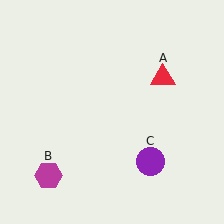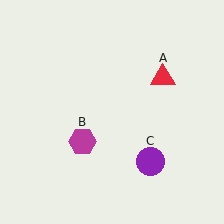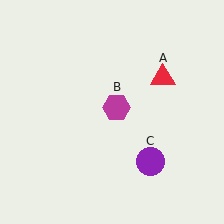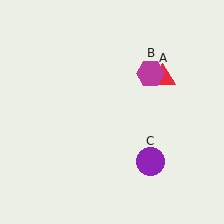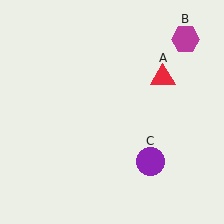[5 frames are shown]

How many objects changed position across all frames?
1 object changed position: magenta hexagon (object B).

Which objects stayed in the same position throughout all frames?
Red triangle (object A) and purple circle (object C) remained stationary.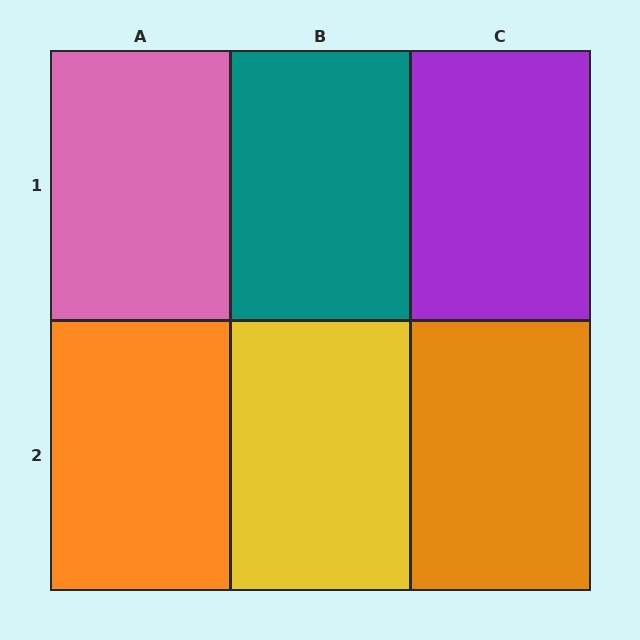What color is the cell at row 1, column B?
Teal.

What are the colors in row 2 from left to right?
Orange, yellow, orange.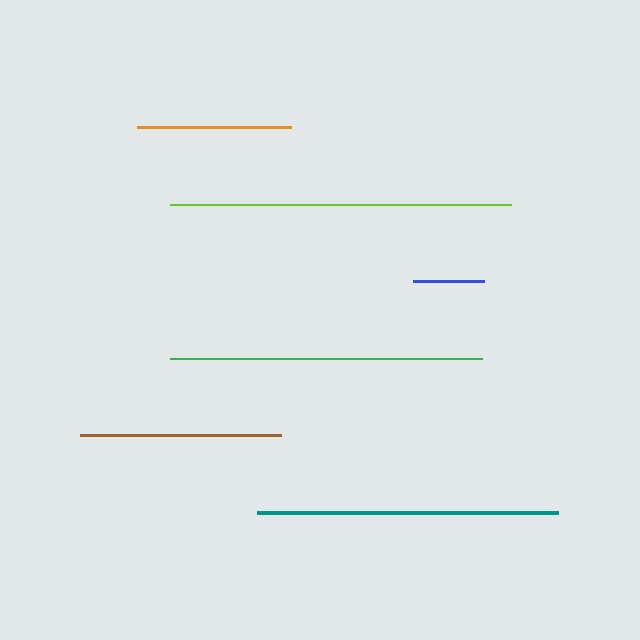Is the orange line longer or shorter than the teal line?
The teal line is longer than the orange line.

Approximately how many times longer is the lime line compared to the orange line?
The lime line is approximately 2.2 times the length of the orange line.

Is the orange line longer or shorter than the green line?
The green line is longer than the orange line.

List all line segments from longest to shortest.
From longest to shortest: lime, green, teal, brown, orange, blue.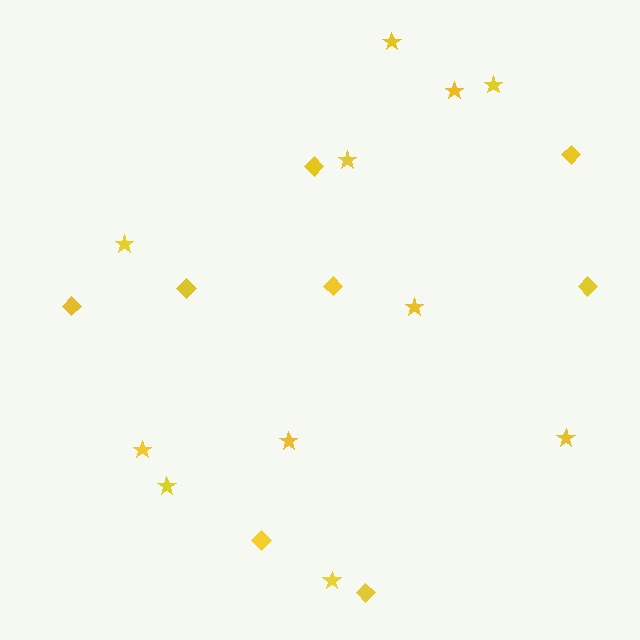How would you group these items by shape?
There are 2 groups: one group of diamonds (8) and one group of stars (11).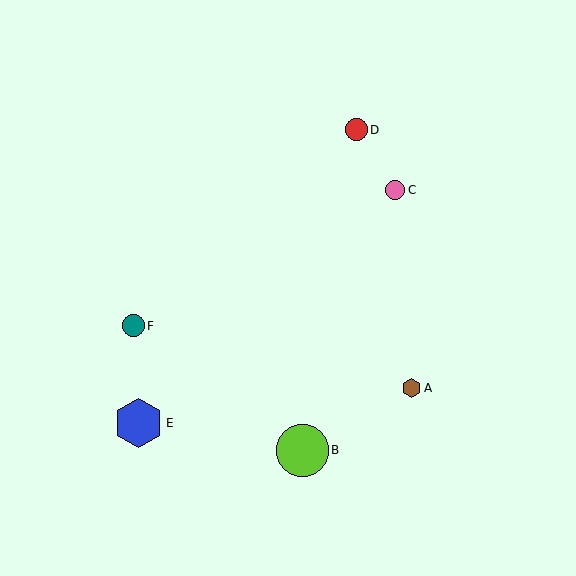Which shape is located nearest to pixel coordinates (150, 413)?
The blue hexagon (labeled E) at (139, 423) is nearest to that location.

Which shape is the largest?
The lime circle (labeled B) is the largest.